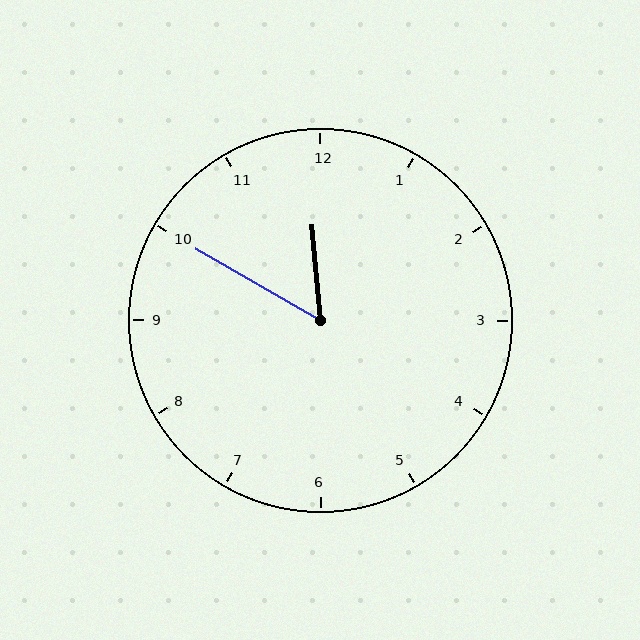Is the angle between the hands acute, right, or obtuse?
It is acute.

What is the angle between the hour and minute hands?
Approximately 55 degrees.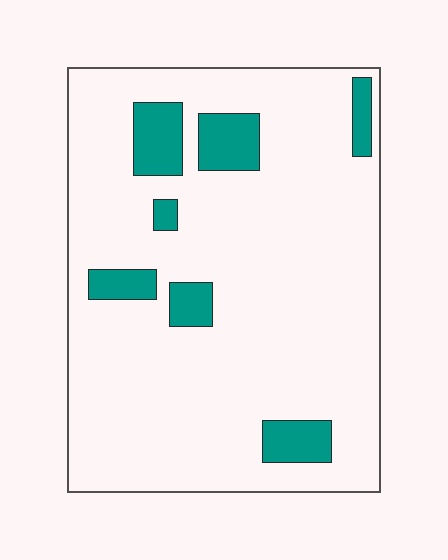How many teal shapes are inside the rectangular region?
7.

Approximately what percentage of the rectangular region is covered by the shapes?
Approximately 15%.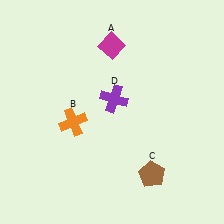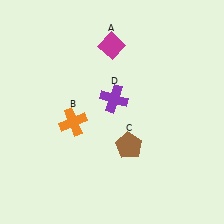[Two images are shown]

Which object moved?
The brown pentagon (C) moved up.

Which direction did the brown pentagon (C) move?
The brown pentagon (C) moved up.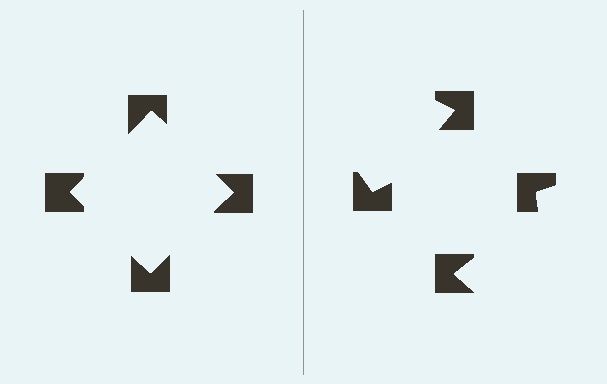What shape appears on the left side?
An illusory square.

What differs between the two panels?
The notched squares are positioned identically on both sides; only the wedge orientations differ. On the left they align to a square; on the right they are misaligned.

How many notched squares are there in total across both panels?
8 — 4 on each side.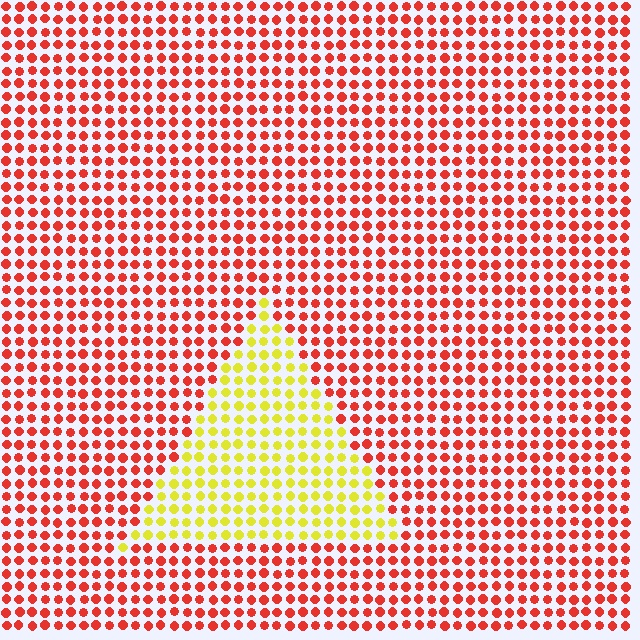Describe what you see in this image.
The image is filled with small red elements in a uniform arrangement. A triangle-shaped region is visible where the elements are tinted to a slightly different hue, forming a subtle color boundary.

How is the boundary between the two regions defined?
The boundary is defined purely by a slight shift in hue (about 61 degrees). Spacing, size, and orientation are identical on both sides.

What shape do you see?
I see a triangle.